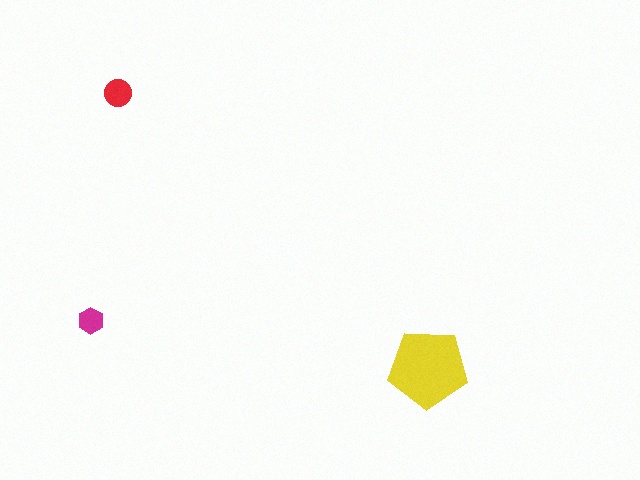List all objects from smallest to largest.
The magenta hexagon, the red circle, the yellow pentagon.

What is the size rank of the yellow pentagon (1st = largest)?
1st.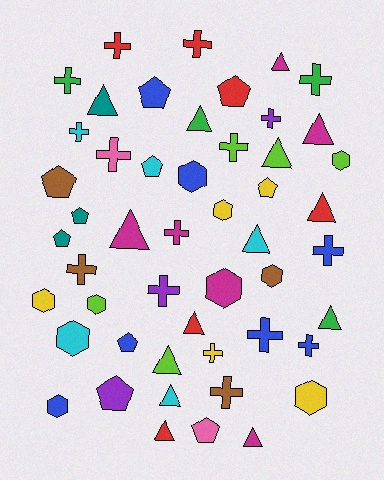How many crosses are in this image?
There are 16 crosses.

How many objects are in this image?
There are 50 objects.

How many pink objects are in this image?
There are 2 pink objects.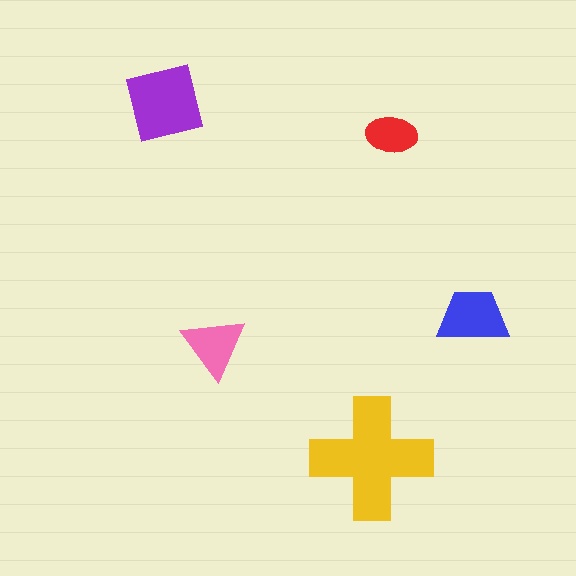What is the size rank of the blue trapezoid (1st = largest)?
3rd.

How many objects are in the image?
There are 5 objects in the image.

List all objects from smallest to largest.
The red ellipse, the pink triangle, the blue trapezoid, the purple square, the yellow cross.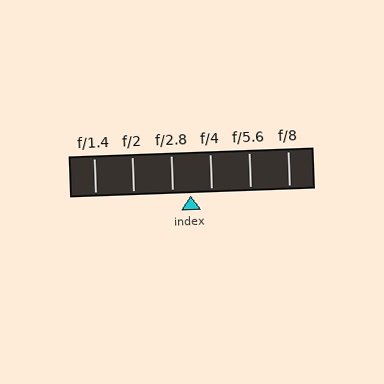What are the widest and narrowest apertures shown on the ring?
The widest aperture shown is f/1.4 and the narrowest is f/8.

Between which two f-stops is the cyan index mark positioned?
The index mark is between f/2.8 and f/4.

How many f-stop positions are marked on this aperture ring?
There are 6 f-stop positions marked.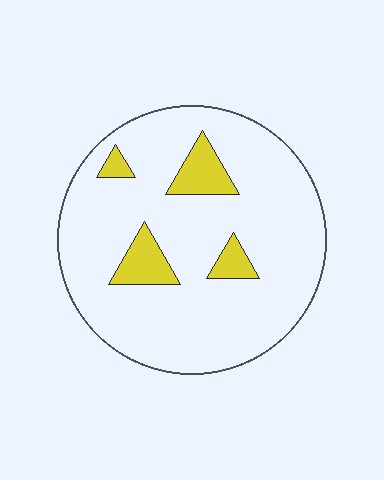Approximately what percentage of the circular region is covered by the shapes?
Approximately 10%.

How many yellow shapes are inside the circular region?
4.